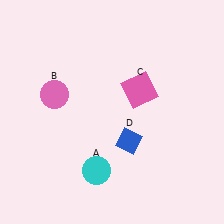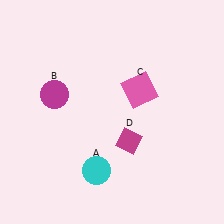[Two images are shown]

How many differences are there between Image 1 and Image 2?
There are 2 differences between the two images.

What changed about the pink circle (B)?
In Image 1, B is pink. In Image 2, it changed to magenta.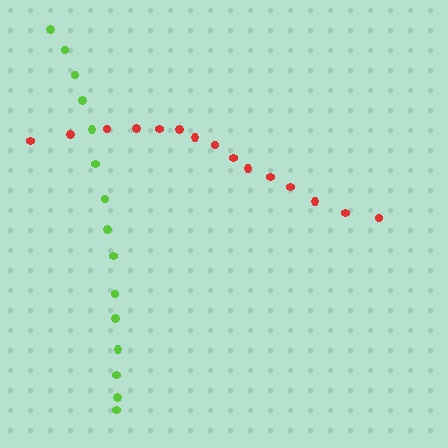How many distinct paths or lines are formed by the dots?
There are 2 distinct paths.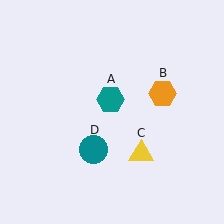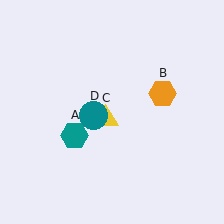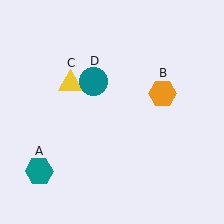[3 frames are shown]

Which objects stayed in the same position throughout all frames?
Orange hexagon (object B) remained stationary.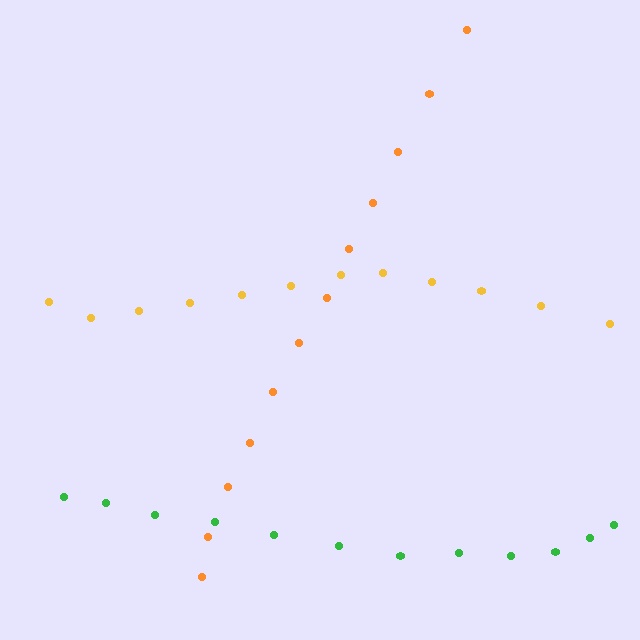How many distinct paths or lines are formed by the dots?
There are 3 distinct paths.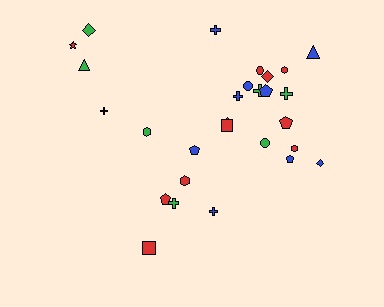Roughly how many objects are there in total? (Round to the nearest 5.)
Roughly 30 objects in total.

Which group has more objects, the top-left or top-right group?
The top-right group.